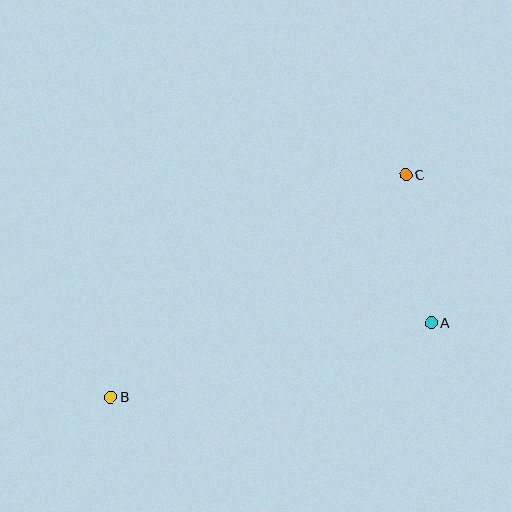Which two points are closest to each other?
Points A and C are closest to each other.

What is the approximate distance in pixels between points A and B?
The distance between A and B is approximately 329 pixels.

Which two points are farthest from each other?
Points B and C are farthest from each other.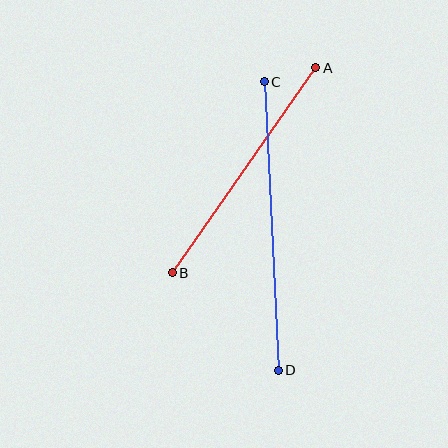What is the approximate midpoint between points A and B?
The midpoint is at approximately (244, 170) pixels.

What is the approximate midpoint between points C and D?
The midpoint is at approximately (271, 226) pixels.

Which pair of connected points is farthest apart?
Points C and D are farthest apart.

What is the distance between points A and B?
The distance is approximately 250 pixels.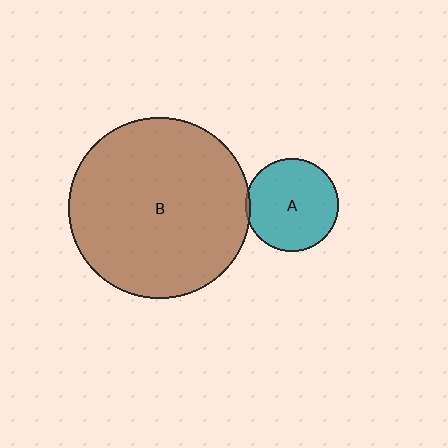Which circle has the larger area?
Circle B (brown).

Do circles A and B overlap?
Yes.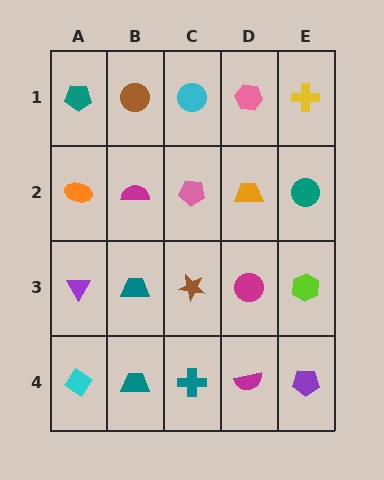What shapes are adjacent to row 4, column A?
A purple triangle (row 3, column A), a teal trapezoid (row 4, column B).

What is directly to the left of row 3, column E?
A magenta circle.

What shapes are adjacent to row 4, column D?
A magenta circle (row 3, column D), a teal cross (row 4, column C), a purple pentagon (row 4, column E).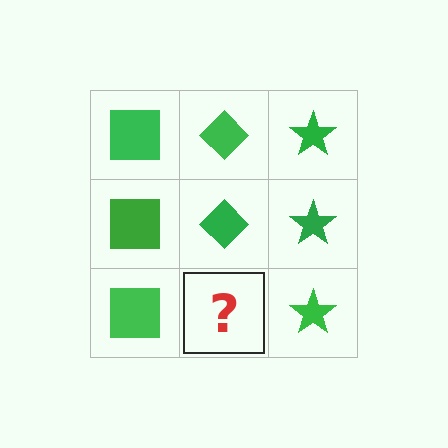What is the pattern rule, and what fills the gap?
The rule is that each column has a consistent shape. The gap should be filled with a green diamond.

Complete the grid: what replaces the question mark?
The question mark should be replaced with a green diamond.